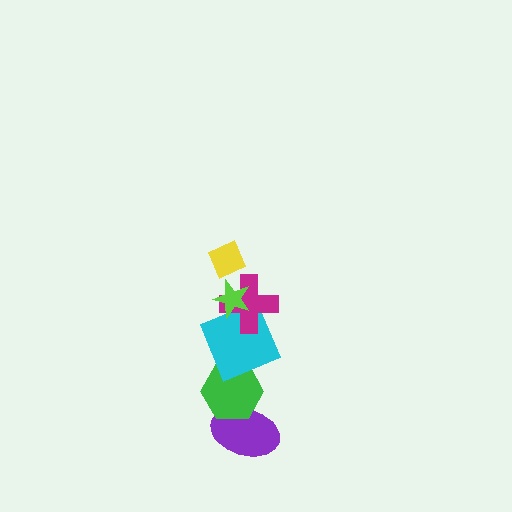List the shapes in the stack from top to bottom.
From top to bottom: the yellow diamond, the lime star, the magenta cross, the cyan square, the green hexagon, the purple ellipse.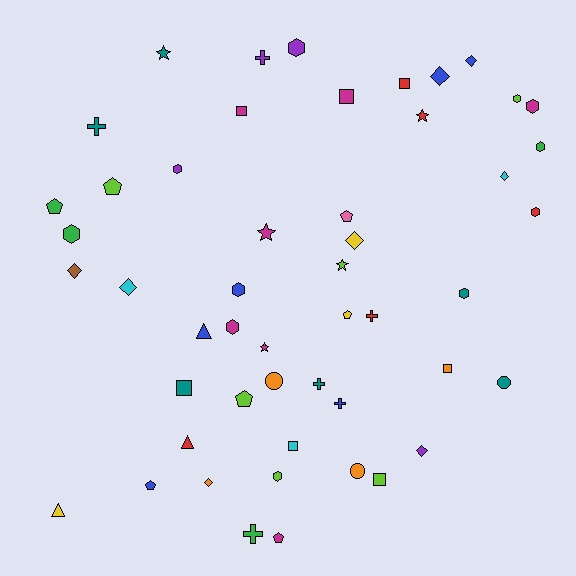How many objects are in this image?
There are 50 objects.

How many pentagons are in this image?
There are 7 pentagons.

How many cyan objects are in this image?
There are 3 cyan objects.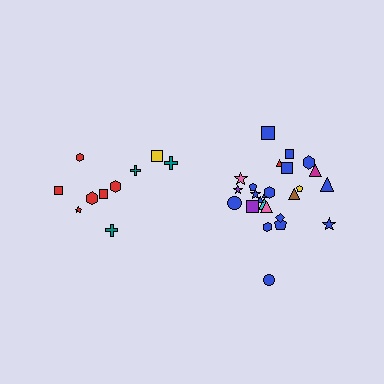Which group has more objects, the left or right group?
The right group.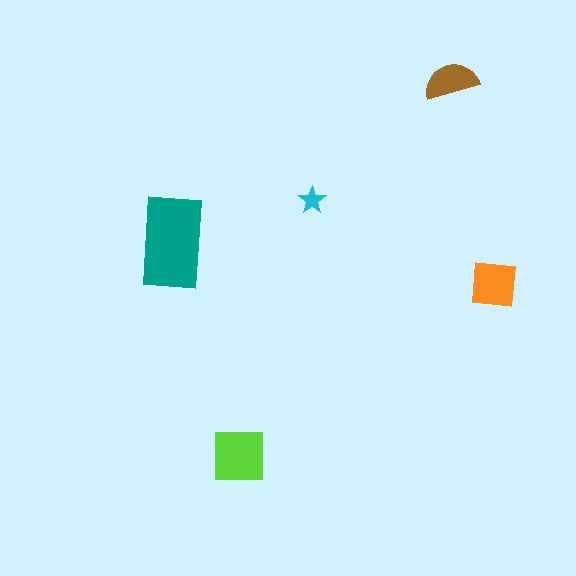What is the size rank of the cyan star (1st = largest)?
5th.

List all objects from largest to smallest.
The teal rectangle, the lime square, the orange square, the brown semicircle, the cyan star.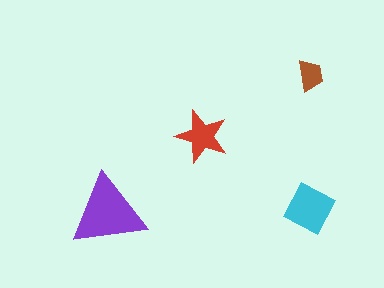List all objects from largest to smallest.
The purple triangle, the cyan square, the red star, the brown trapezoid.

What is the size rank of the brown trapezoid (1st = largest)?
4th.